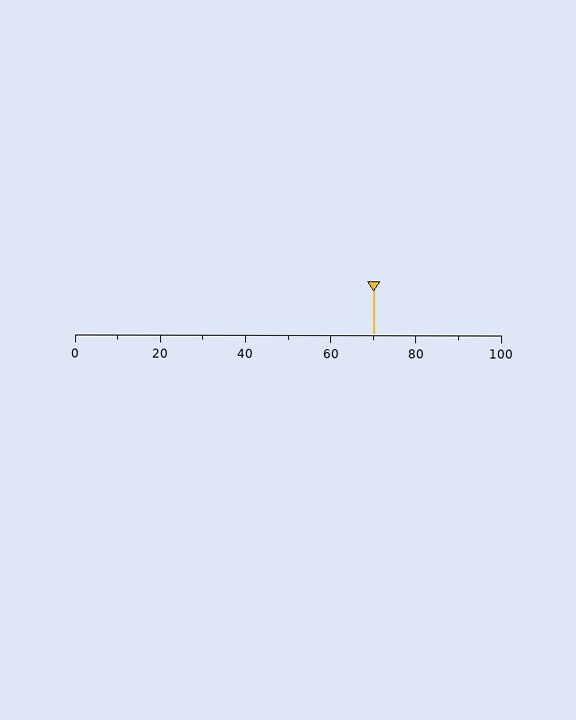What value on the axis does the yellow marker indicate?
The marker indicates approximately 70.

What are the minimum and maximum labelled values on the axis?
The axis runs from 0 to 100.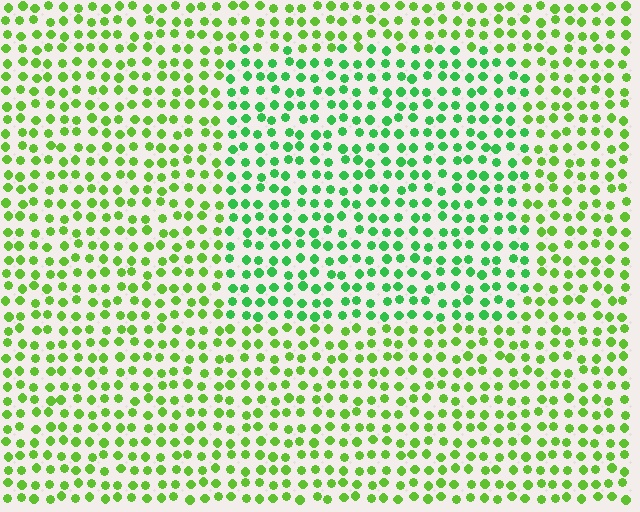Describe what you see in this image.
The image is filled with small lime elements in a uniform arrangement. A rectangle-shaped region is visible where the elements are tinted to a slightly different hue, forming a subtle color boundary.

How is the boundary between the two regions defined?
The boundary is defined purely by a slight shift in hue (about 30 degrees). Spacing, size, and orientation are identical on both sides.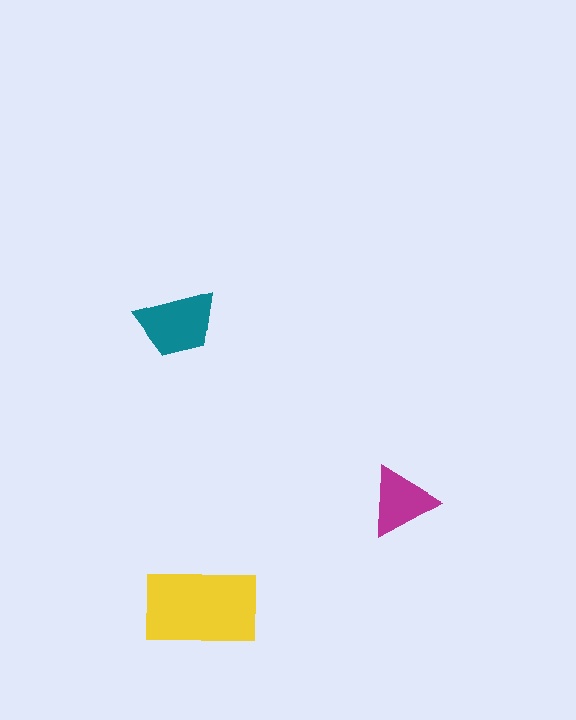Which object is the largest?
The yellow rectangle.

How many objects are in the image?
There are 3 objects in the image.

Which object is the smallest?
The magenta triangle.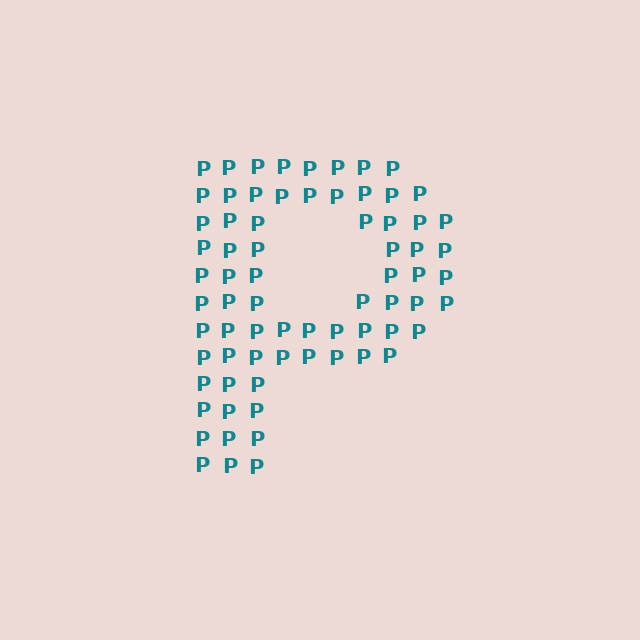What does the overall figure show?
The overall figure shows the letter P.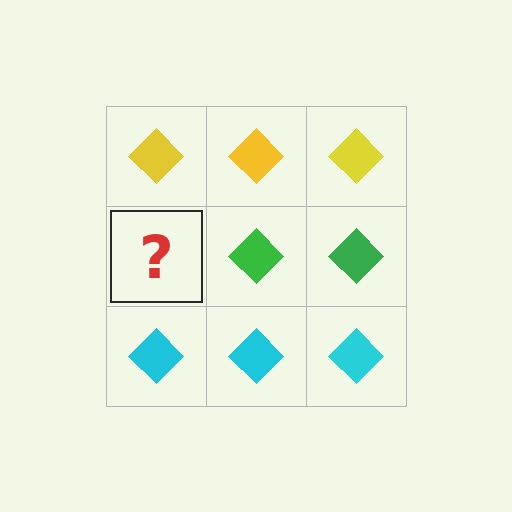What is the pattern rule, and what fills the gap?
The rule is that each row has a consistent color. The gap should be filled with a green diamond.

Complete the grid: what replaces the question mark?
The question mark should be replaced with a green diamond.